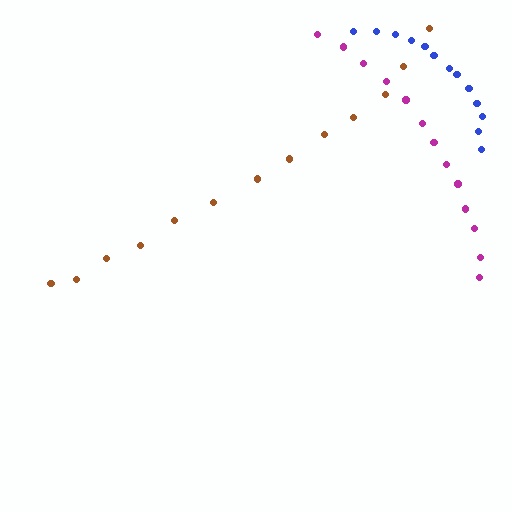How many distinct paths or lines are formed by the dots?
There are 3 distinct paths.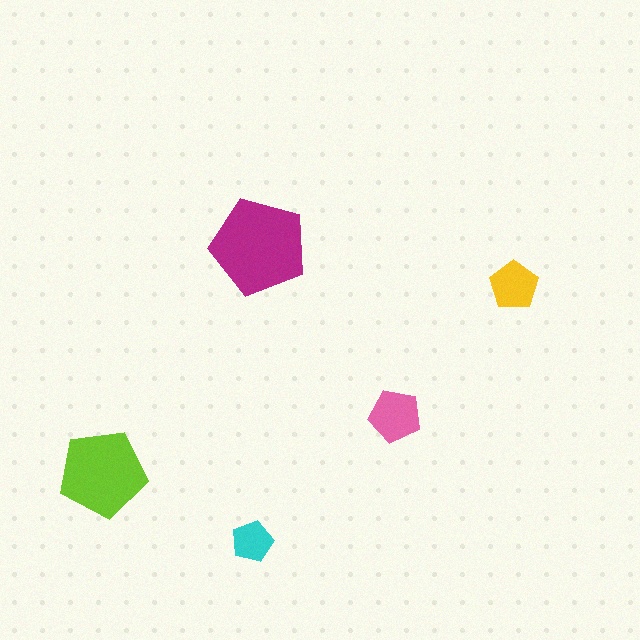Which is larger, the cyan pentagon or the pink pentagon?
The pink one.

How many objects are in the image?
There are 5 objects in the image.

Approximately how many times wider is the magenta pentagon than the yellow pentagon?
About 2 times wider.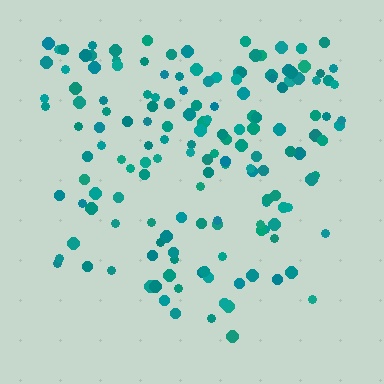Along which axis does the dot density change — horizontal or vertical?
Vertical.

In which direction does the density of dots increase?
From bottom to top, with the top side densest.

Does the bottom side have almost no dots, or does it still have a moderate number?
Still a moderate number, just noticeably fewer than the top.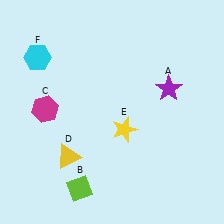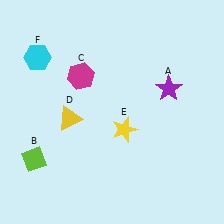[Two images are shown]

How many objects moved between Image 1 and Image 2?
3 objects moved between the two images.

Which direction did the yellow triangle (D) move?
The yellow triangle (D) moved up.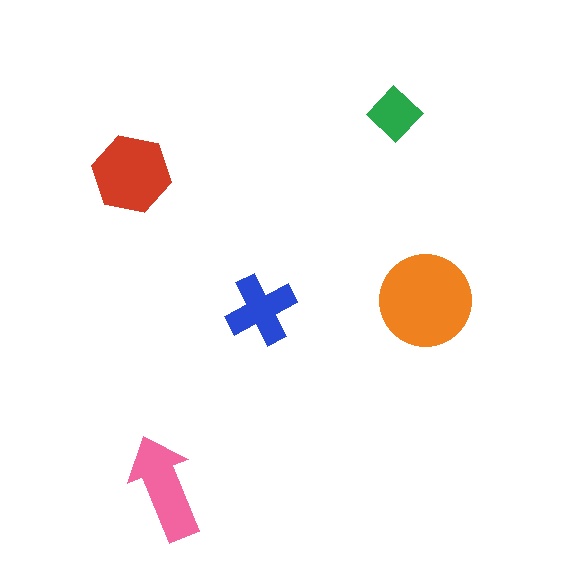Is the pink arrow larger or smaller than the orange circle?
Smaller.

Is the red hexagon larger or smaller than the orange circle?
Smaller.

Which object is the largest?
The orange circle.